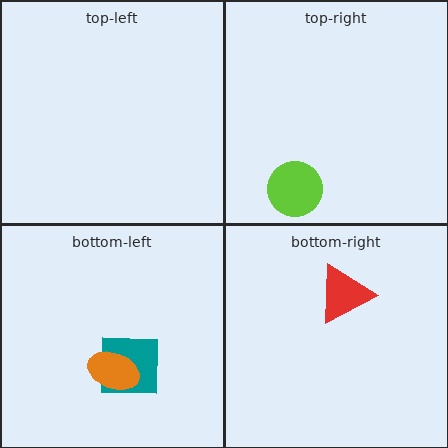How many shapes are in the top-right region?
1.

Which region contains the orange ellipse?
The bottom-left region.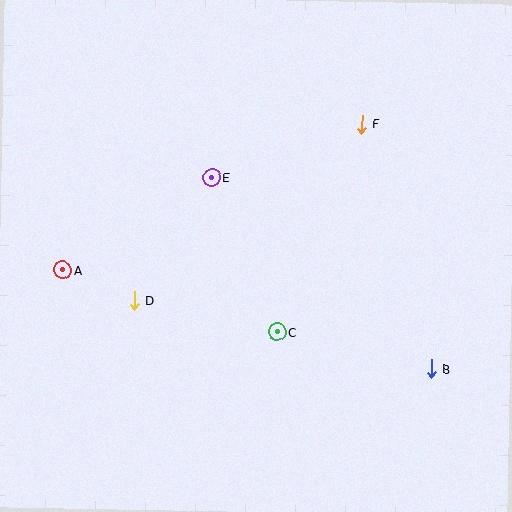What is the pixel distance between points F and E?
The distance between F and E is 159 pixels.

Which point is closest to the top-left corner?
Point E is closest to the top-left corner.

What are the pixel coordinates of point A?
Point A is at (62, 270).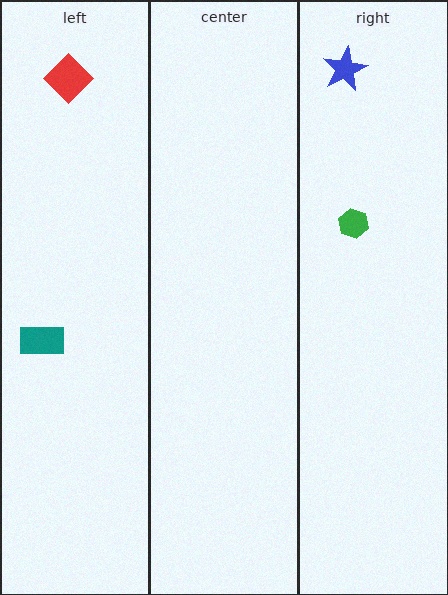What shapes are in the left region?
The teal rectangle, the red diamond.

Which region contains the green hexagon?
The right region.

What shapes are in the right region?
The blue star, the green hexagon.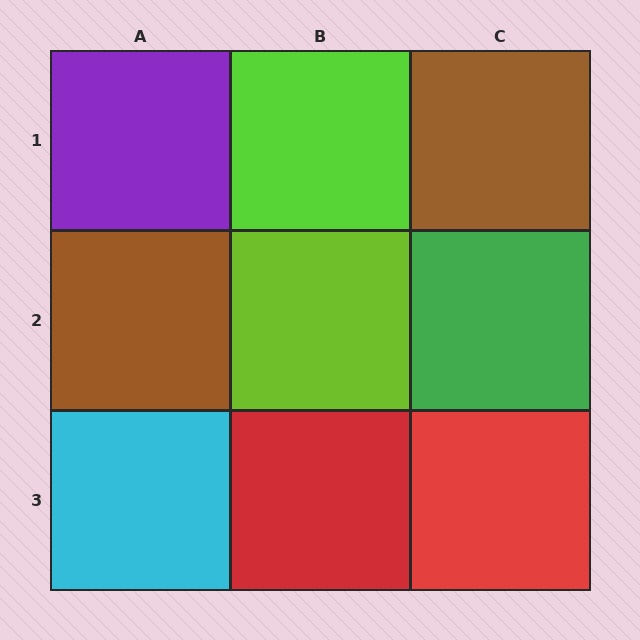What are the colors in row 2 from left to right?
Brown, lime, green.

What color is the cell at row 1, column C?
Brown.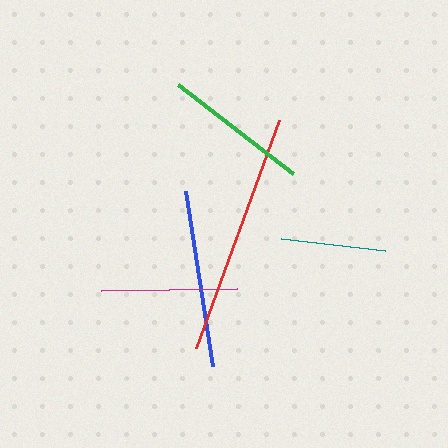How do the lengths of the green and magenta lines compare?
The green and magenta lines are approximately the same length.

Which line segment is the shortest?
The teal line is the shortest at approximately 104 pixels.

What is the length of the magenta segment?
The magenta segment is approximately 136 pixels long.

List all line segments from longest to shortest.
From longest to shortest: red, blue, green, magenta, teal.